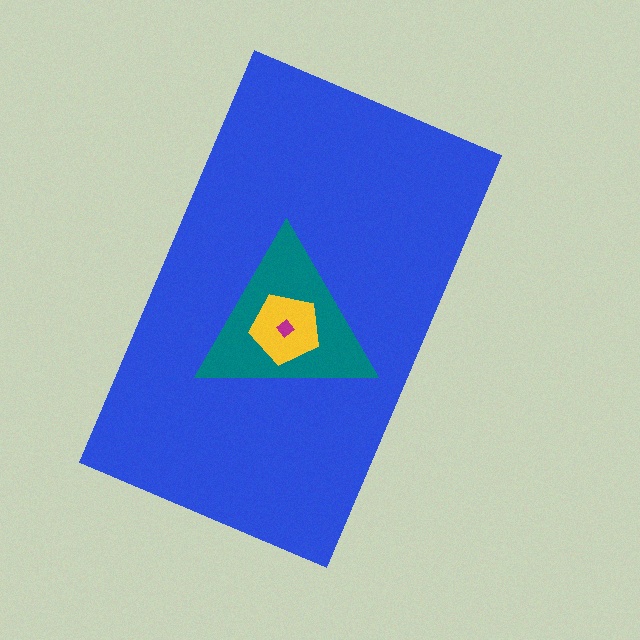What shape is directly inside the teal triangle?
The yellow pentagon.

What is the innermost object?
The magenta diamond.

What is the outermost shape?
The blue rectangle.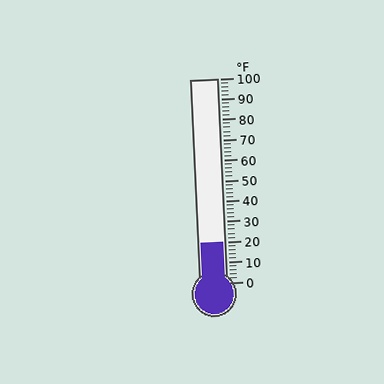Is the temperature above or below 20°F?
The temperature is at 20°F.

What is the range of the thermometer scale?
The thermometer scale ranges from 0°F to 100°F.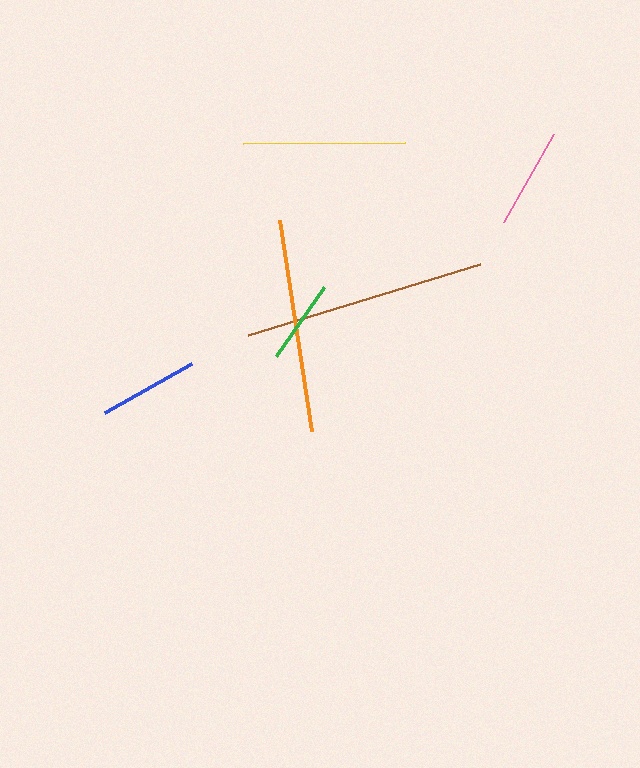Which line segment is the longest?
The brown line is the longest at approximately 242 pixels.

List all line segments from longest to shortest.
From longest to shortest: brown, orange, yellow, pink, blue, green.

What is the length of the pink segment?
The pink segment is approximately 101 pixels long.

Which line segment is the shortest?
The green line is the shortest at approximately 84 pixels.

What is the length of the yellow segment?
The yellow segment is approximately 162 pixels long.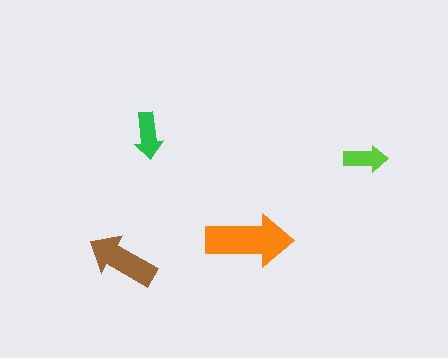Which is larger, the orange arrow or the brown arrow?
The orange one.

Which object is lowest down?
The brown arrow is bottommost.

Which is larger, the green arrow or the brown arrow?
The brown one.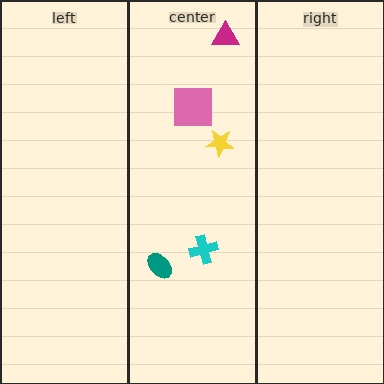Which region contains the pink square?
The center region.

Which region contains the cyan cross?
The center region.